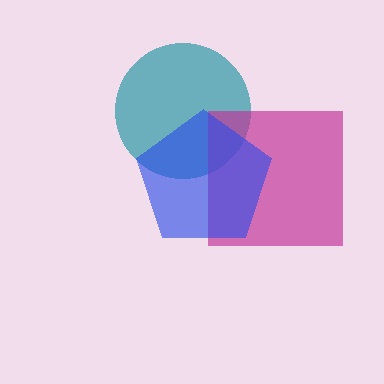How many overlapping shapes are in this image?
There are 3 overlapping shapes in the image.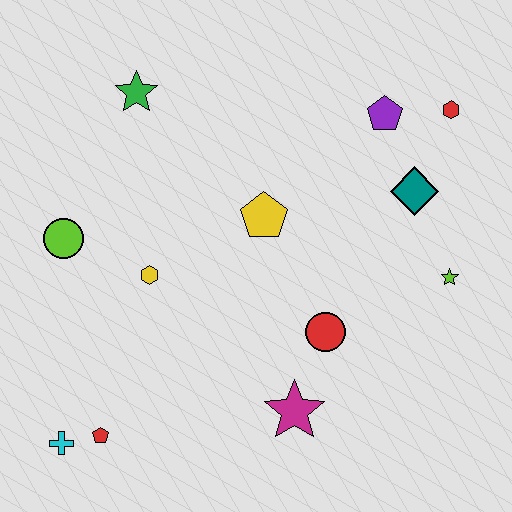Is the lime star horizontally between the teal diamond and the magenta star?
No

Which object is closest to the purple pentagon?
The red hexagon is closest to the purple pentagon.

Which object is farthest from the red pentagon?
The red hexagon is farthest from the red pentagon.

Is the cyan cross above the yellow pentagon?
No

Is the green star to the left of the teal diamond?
Yes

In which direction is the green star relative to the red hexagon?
The green star is to the left of the red hexagon.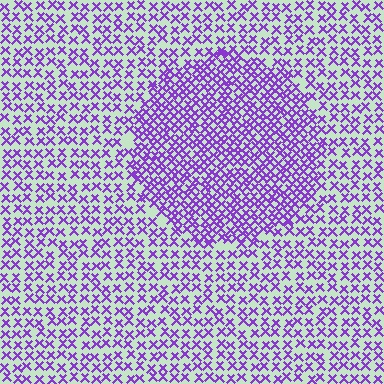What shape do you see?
I see a circle.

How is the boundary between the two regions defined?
The boundary is defined by a change in element density (approximately 1.8x ratio). All elements are the same color, size, and shape.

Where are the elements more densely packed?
The elements are more densely packed inside the circle boundary.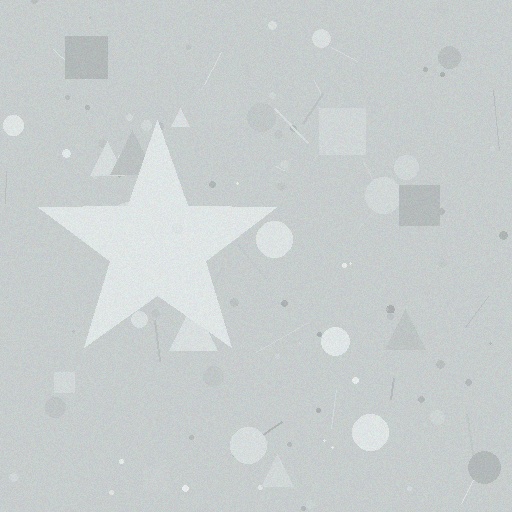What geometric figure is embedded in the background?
A star is embedded in the background.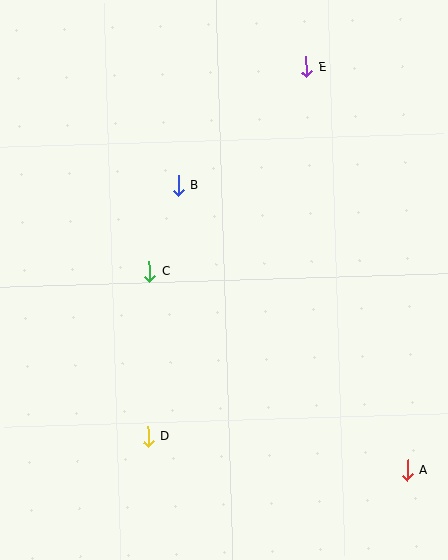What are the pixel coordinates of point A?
Point A is at (407, 471).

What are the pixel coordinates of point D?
Point D is at (148, 436).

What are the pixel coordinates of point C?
Point C is at (150, 271).